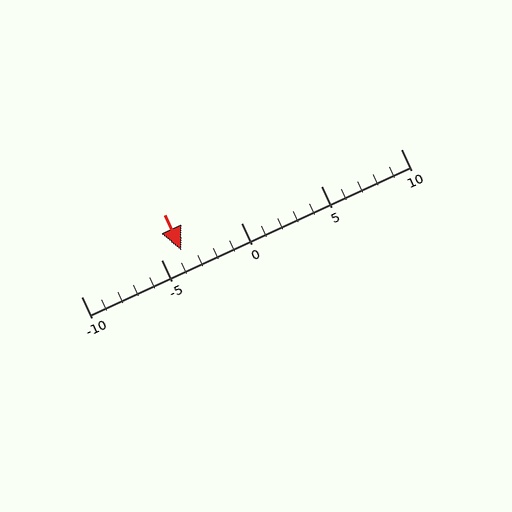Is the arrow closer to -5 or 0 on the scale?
The arrow is closer to -5.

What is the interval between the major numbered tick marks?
The major tick marks are spaced 5 units apart.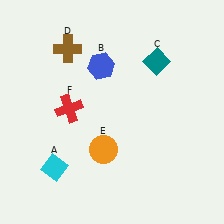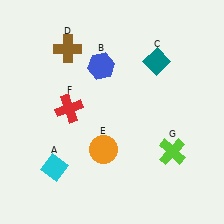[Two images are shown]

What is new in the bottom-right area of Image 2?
A lime cross (G) was added in the bottom-right area of Image 2.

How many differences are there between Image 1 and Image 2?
There is 1 difference between the two images.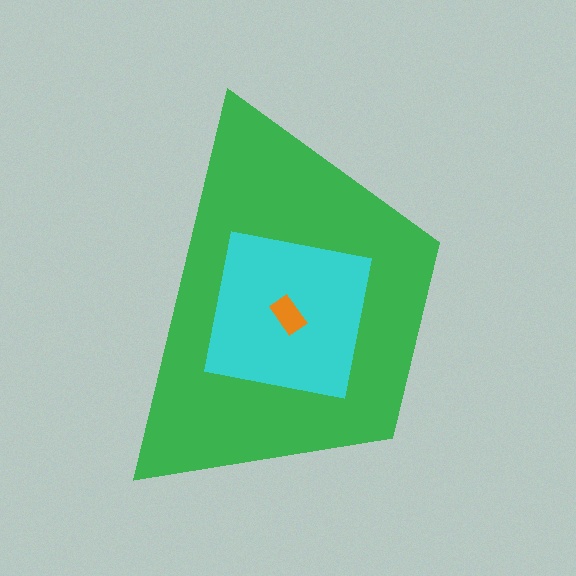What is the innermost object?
The orange rectangle.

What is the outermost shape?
The green trapezoid.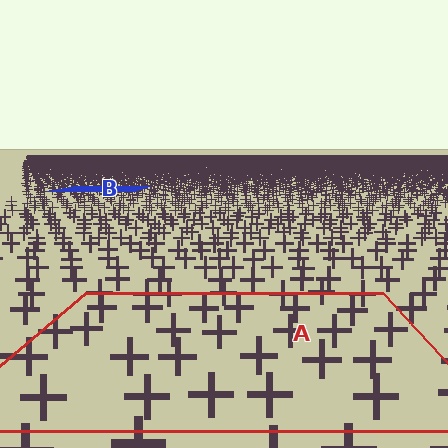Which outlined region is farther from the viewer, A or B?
Region B is farther from the viewer — the texture elements inside it appear smaller and more densely packed.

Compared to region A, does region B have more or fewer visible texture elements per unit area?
Region B has more texture elements per unit area — they are packed more densely because it is farther away.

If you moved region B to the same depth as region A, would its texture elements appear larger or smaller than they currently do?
They would appear larger. At a closer depth, the same texture elements are projected at a bigger on-screen size.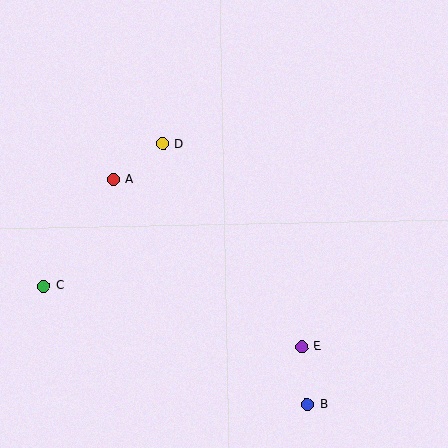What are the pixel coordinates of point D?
Point D is at (163, 144).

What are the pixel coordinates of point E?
Point E is at (302, 347).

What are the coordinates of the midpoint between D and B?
The midpoint between D and B is at (235, 274).